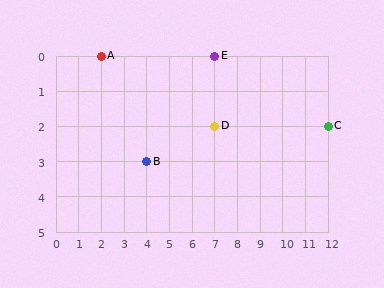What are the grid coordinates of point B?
Point B is at grid coordinates (4, 3).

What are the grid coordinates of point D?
Point D is at grid coordinates (7, 2).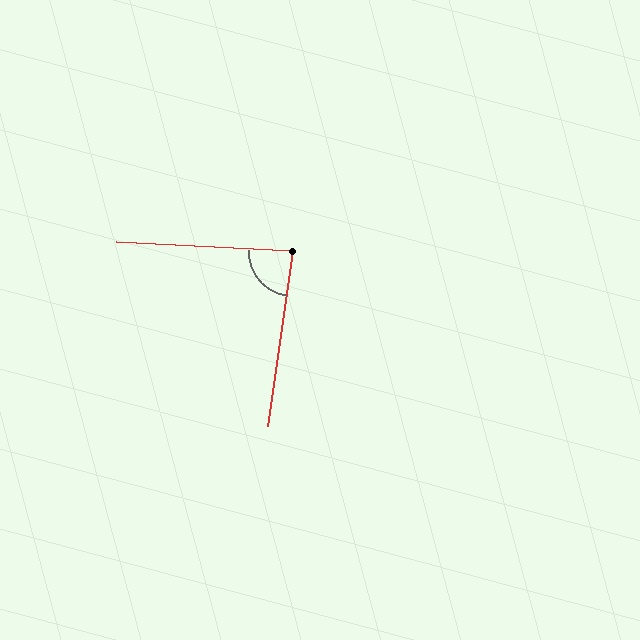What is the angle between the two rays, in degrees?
Approximately 85 degrees.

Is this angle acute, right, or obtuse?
It is acute.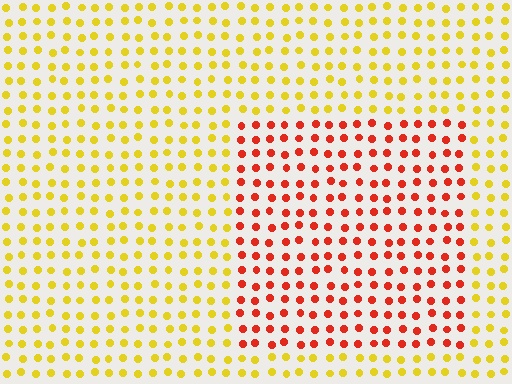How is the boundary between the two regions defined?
The boundary is defined purely by a slight shift in hue (about 51 degrees). Spacing, size, and orientation are identical on both sides.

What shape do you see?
I see a rectangle.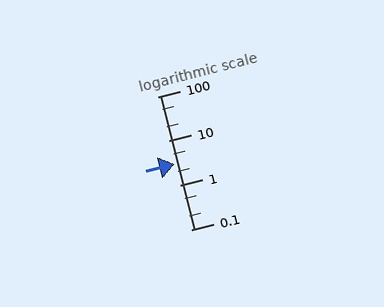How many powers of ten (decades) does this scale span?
The scale spans 3 decades, from 0.1 to 100.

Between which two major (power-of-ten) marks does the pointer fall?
The pointer is between 1 and 10.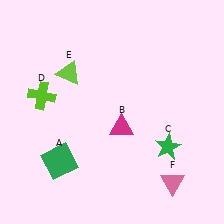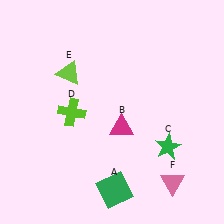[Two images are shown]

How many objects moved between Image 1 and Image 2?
2 objects moved between the two images.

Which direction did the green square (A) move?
The green square (A) moved right.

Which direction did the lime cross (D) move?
The lime cross (D) moved right.